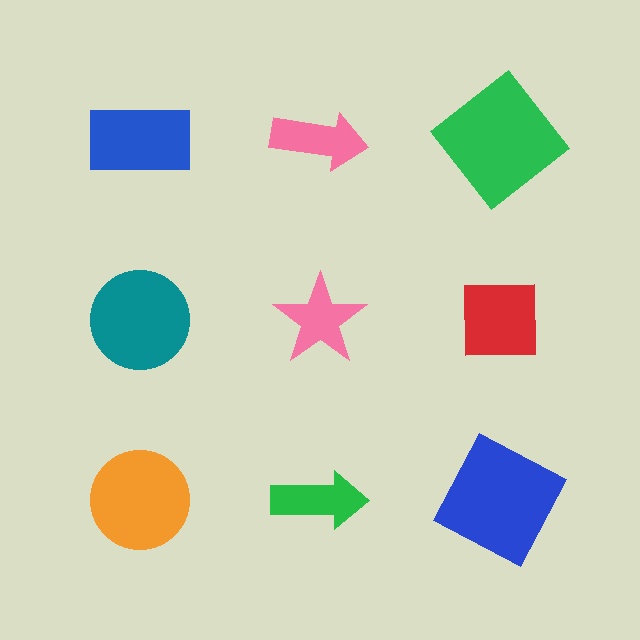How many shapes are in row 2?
3 shapes.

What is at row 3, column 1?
An orange circle.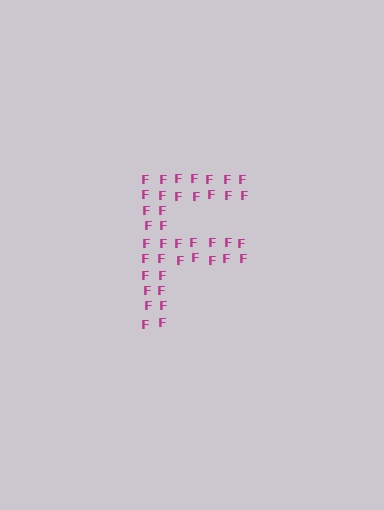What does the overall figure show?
The overall figure shows the letter F.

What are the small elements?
The small elements are letter F's.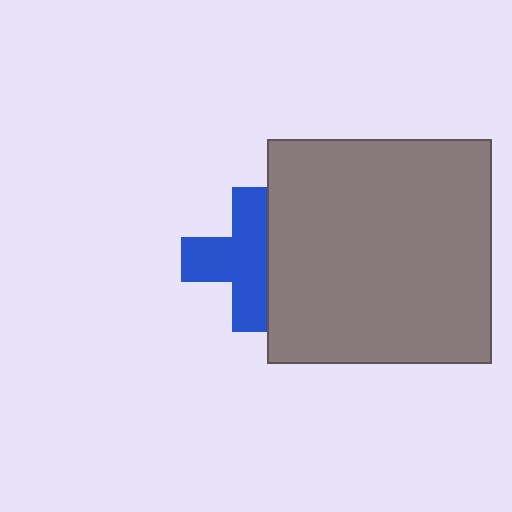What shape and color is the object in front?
The object in front is a gray square.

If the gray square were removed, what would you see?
You would see the complete blue cross.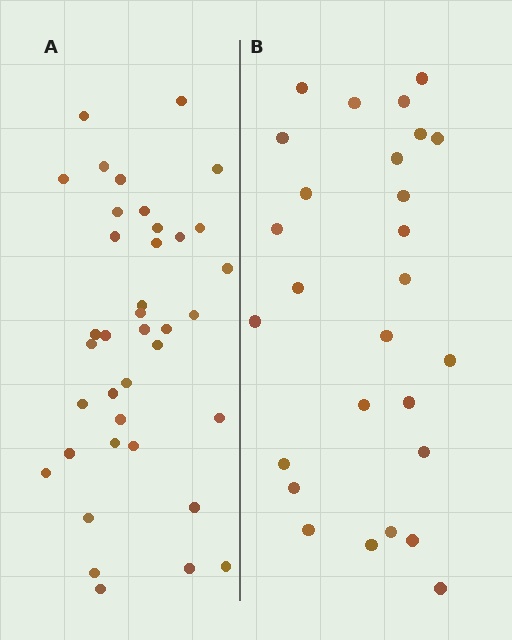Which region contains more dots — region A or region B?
Region A (the left region) has more dots.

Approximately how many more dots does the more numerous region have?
Region A has roughly 12 or so more dots than region B.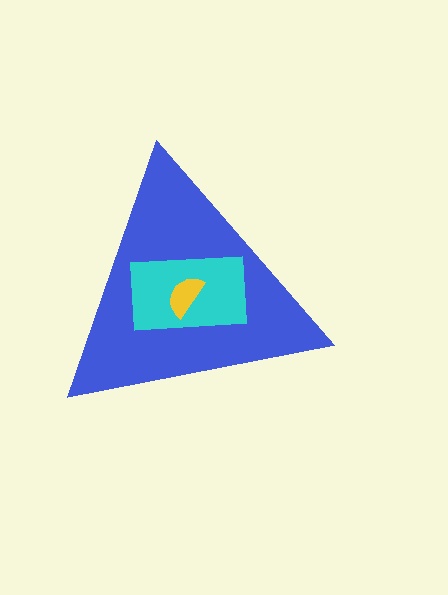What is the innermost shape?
The yellow semicircle.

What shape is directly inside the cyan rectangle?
The yellow semicircle.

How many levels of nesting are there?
3.